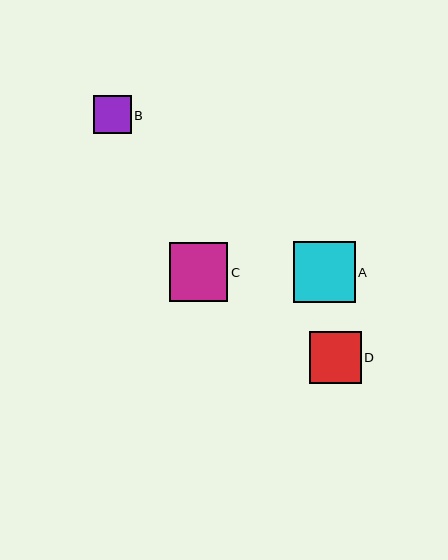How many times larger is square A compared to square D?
Square A is approximately 1.2 times the size of square D.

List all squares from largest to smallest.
From largest to smallest: A, C, D, B.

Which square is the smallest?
Square B is the smallest with a size of approximately 38 pixels.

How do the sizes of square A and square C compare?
Square A and square C are approximately the same size.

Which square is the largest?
Square A is the largest with a size of approximately 62 pixels.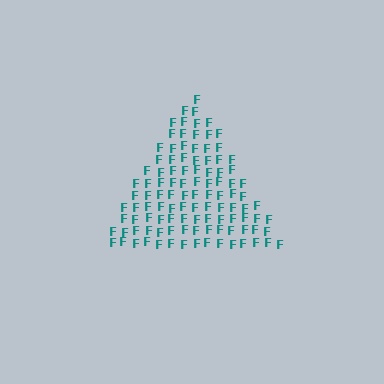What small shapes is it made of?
It is made of small letter F's.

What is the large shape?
The large shape is a triangle.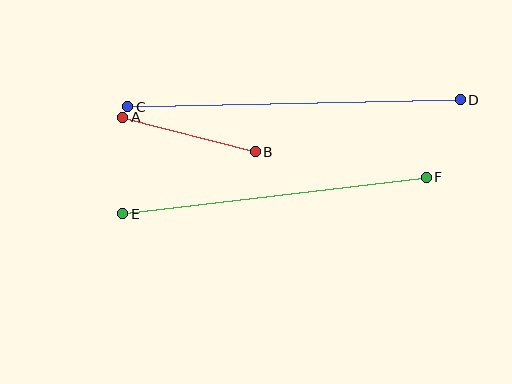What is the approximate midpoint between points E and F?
The midpoint is at approximately (275, 196) pixels.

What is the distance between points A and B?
The distance is approximately 137 pixels.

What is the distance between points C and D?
The distance is approximately 333 pixels.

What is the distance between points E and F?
The distance is approximately 306 pixels.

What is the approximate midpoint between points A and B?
The midpoint is at approximately (189, 134) pixels.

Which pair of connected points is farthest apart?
Points C and D are farthest apart.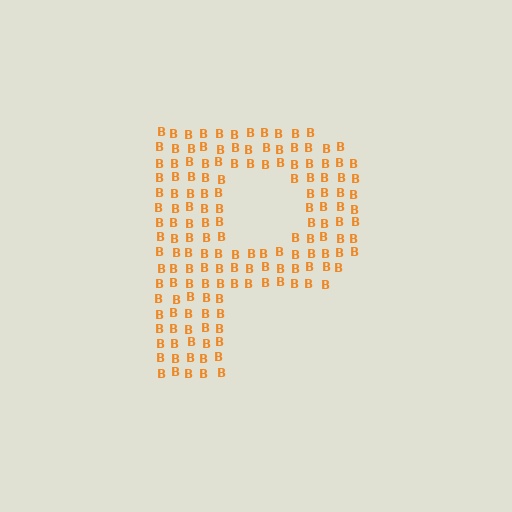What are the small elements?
The small elements are letter B's.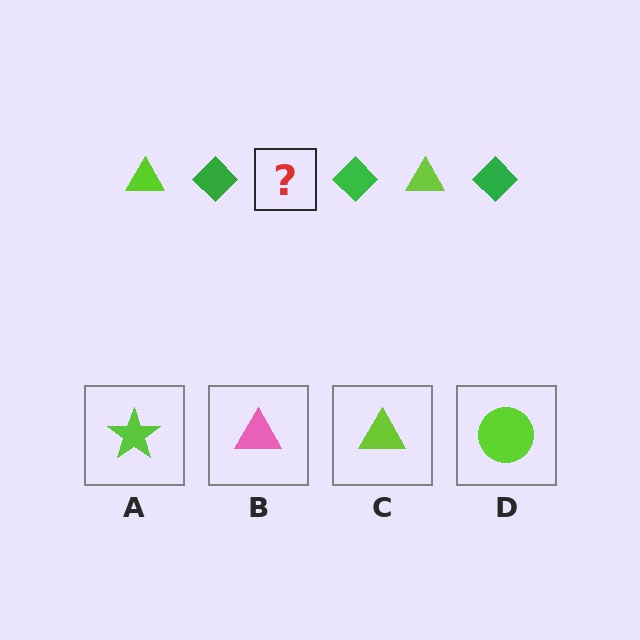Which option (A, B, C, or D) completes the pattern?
C.